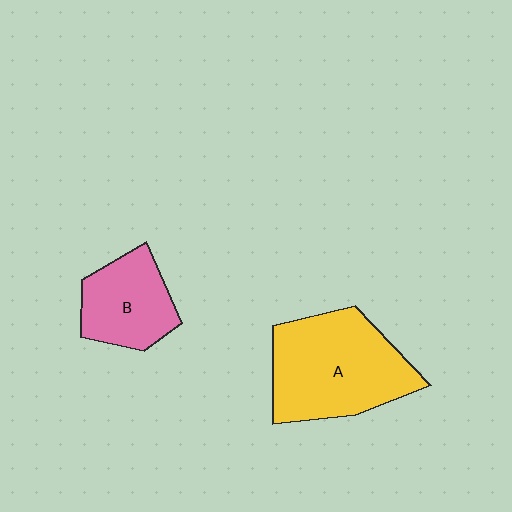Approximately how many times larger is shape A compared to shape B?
Approximately 1.7 times.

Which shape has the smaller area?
Shape B (pink).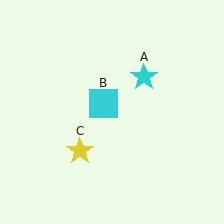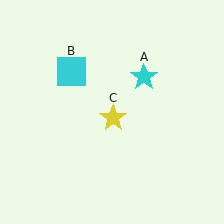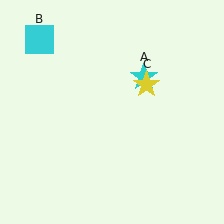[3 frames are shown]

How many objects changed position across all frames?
2 objects changed position: cyan square (object B), yellow star (object C).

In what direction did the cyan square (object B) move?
The cyan square (object B) moved up and to the left.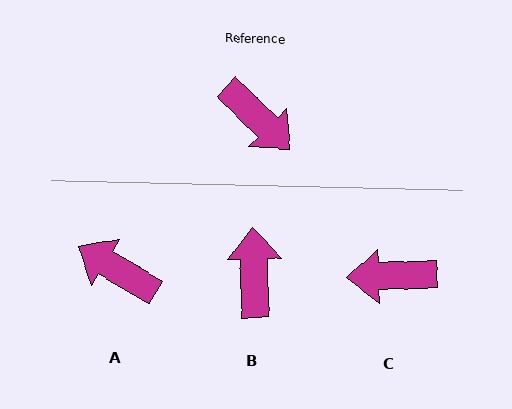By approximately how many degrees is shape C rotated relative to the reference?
Approximately 133 degrees clockwise.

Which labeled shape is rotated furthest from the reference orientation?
A, about 167 degrees away.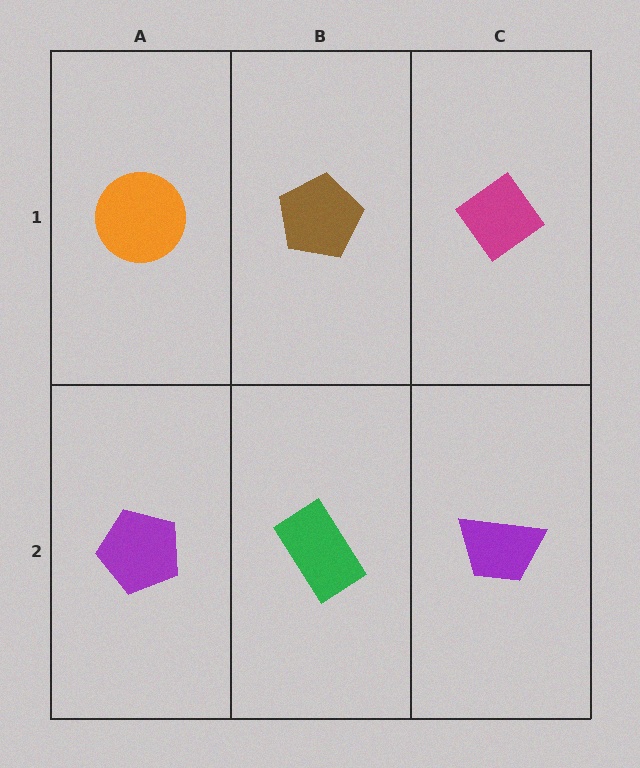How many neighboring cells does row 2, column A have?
2.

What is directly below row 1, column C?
A purple trapezoid.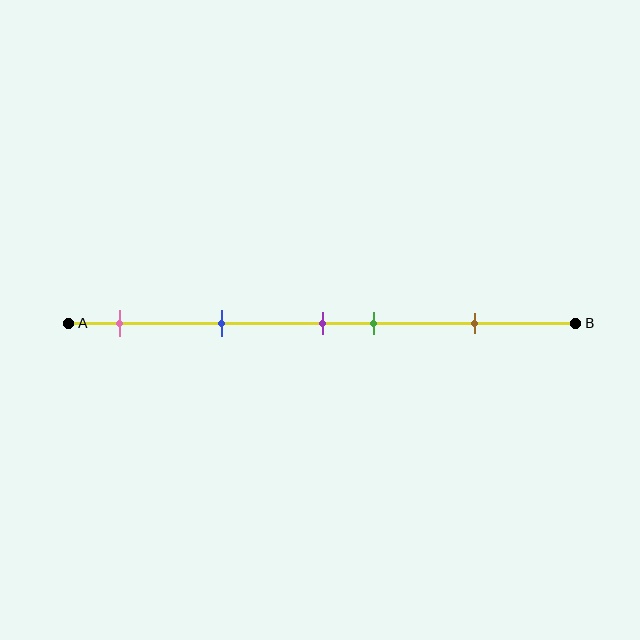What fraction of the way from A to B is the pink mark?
The pink mark is approximately 10% (0.1) of the way from A to B.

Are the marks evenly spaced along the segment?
No, the marks are not evenly spaced.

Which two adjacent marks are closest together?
The purple and green marks are the closest adjacent pair.